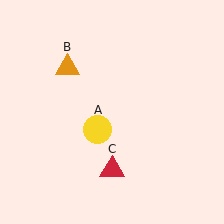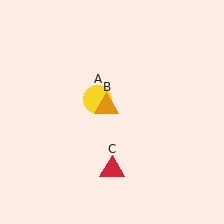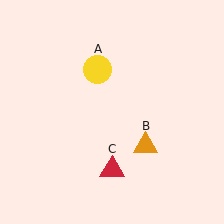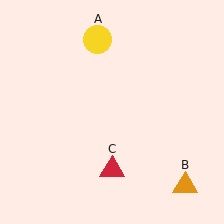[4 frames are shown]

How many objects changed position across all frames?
2 objects changed position: yellow circle (object A), orange triangle (object B).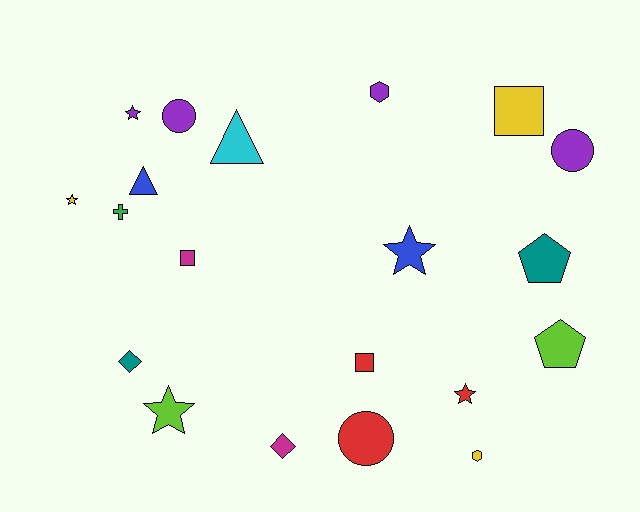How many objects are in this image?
There are 20 objects.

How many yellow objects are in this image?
There are 3 yellow objects.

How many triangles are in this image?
There are 2 triangles.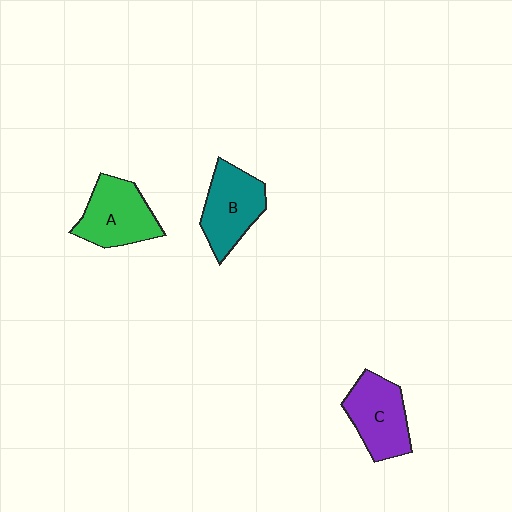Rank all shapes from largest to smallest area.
From largest to smallest: A (green), B (teal), C (purple).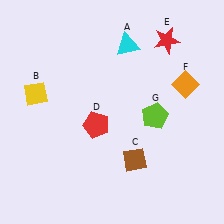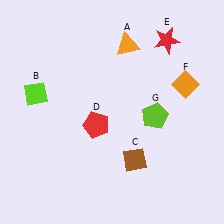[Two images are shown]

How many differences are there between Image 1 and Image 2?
There are 2 differences between the two images.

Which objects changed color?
A changed from cyan to orange. B changed from yellow to lime.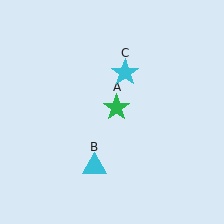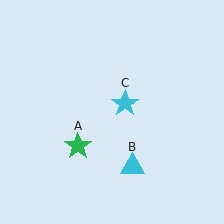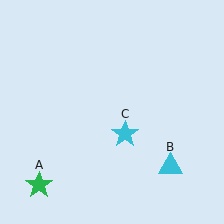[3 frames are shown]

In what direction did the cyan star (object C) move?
The cyan star (object C) moved down.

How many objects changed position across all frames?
3 objects changed position: green star (object A), cyan triangle (object B), cyan star (object C).